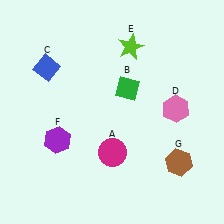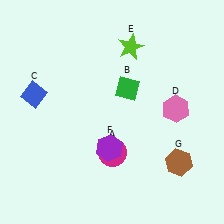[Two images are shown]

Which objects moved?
The objects that moved are: the blue diamond (C), the purple hexagon (F).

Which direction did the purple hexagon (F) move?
The purple hexagon (F) moved right.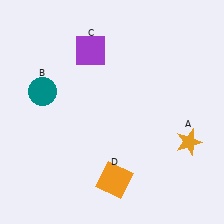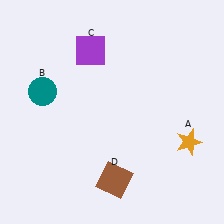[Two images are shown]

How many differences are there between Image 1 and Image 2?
There is 1 difference between the two images.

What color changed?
The square (D) changed from orange in Image 1 to brown in Image 2.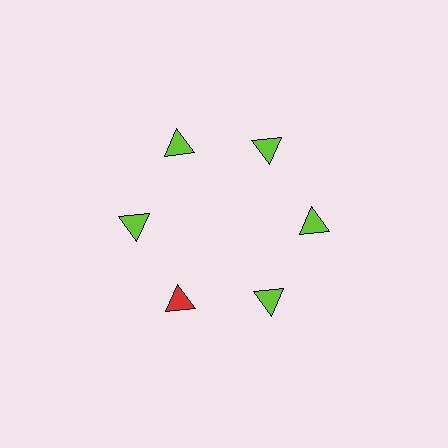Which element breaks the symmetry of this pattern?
The red triangle at roughly the 7 o'clock position breaks the symmetry. All other shapes are lime triangles.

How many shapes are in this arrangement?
There are 6 shapes arranged in a ring pattern.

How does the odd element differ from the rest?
It has a different color: red instead of lime.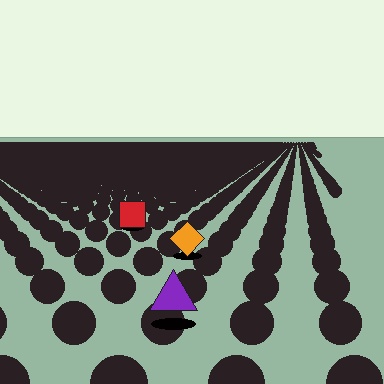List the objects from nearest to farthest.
From nearest to farthest: the purple triangle, the orange diamond, the red square.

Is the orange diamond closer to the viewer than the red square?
Yes. The orange diamond is closer — you can tell from the texture gradient: the ground texture is coarser near it.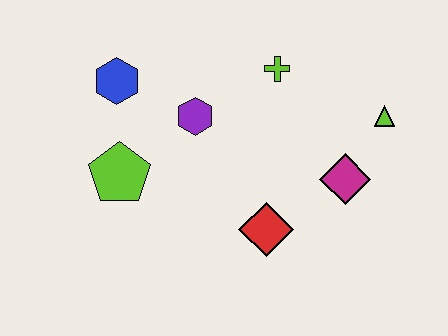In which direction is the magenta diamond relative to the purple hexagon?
The magenta diamond is to the right of the purple hexagon.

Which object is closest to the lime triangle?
The magenta diamond is closest to the lime triangle.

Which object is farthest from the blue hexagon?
The lime triangle is farthest from the blue hexagon.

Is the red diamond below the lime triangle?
Yes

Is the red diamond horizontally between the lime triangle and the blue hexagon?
Yes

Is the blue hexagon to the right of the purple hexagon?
No